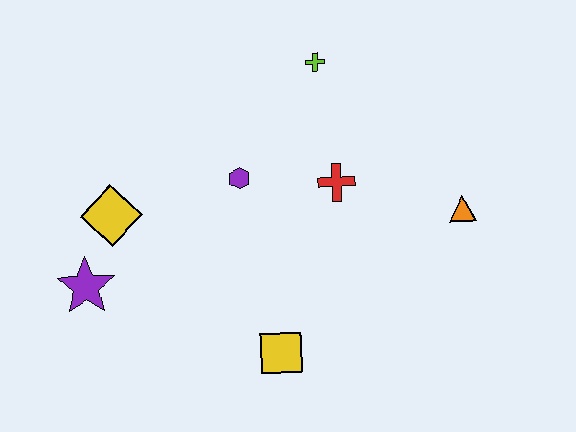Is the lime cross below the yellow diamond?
No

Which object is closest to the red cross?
The purple hexagon is closest to the red cross.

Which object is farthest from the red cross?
The purple star is farthest from the red cross.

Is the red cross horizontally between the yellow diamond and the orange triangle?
Yes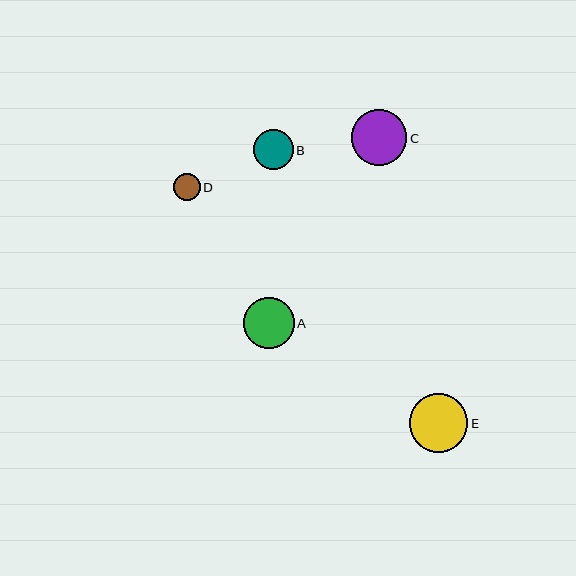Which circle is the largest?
Circle E is the largest with a size of approximately 58 pixels.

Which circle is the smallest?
Circle D is the smallest with a size of approximately 27 pixels.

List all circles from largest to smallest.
From largest to smallest: E, C, A, B, D.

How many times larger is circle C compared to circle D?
Circle C is approximately 2.1 times the size of circle D.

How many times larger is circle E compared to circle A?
Circle E is approximately 1.1 times the size of circle A.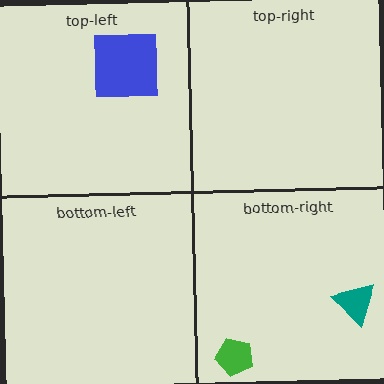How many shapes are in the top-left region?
1.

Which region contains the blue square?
The top-left region.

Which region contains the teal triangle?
The bottom-right region.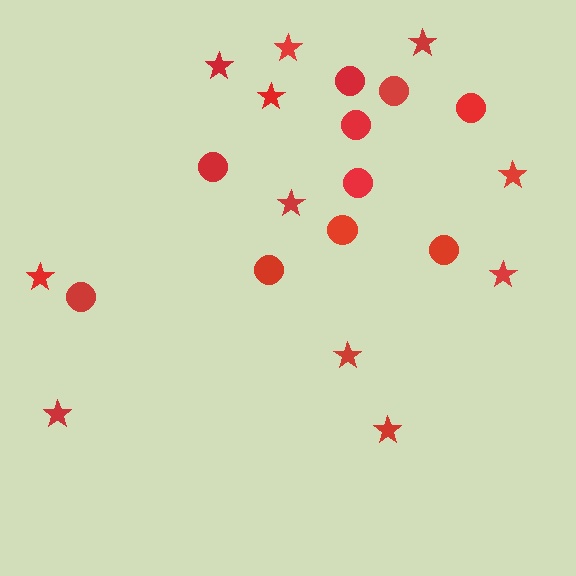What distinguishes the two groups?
There are 2 groups: one group of circles (10) and one group of stars (11).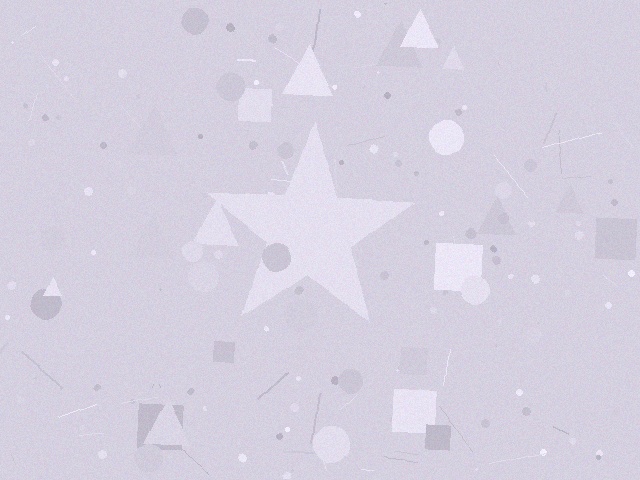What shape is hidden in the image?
A star is hidden in the image.